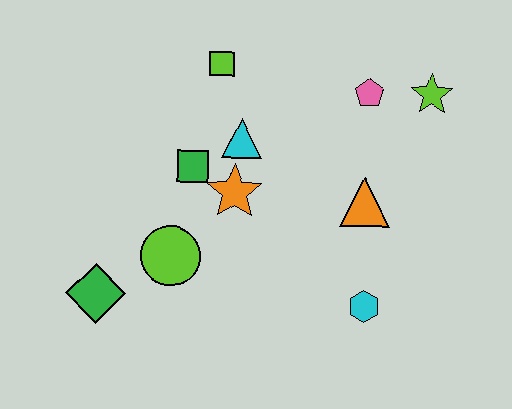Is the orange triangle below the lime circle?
No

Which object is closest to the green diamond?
The lime circle is closest to the green diamond.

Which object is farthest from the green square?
The lime star is farthest from the green square.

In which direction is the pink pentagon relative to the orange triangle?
The pink pentagon is above the orange triangle.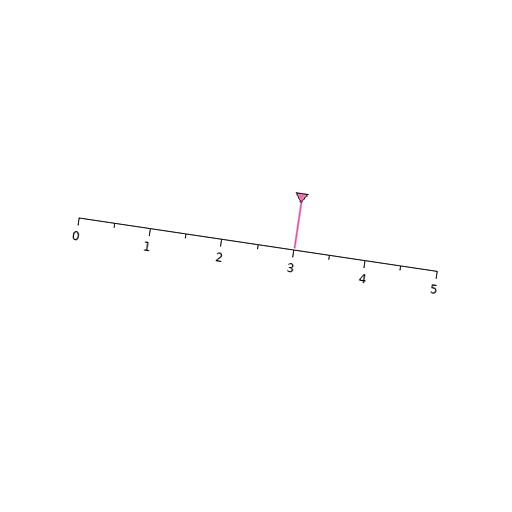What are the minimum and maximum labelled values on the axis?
The axis runs from 0 to 5.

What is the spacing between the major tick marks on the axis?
The major ticks are spaced 1 apart.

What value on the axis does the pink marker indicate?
The marker indicates approximately 3.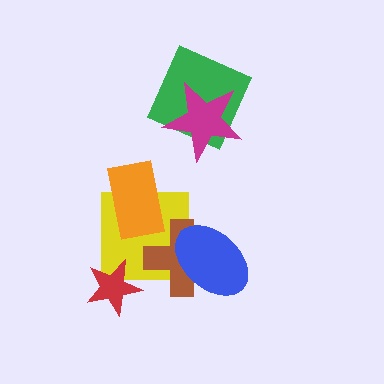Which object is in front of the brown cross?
The blue ellipse is in front of the brown cross.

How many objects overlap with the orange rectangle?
1 object overlaps with the orange rectangle.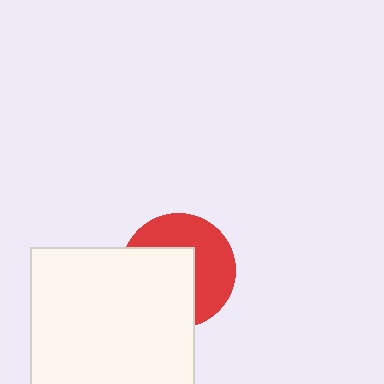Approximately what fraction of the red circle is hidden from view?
Roughly 50% of the red circle is hidden behind the white rectangle.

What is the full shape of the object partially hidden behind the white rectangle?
The partially hidden object is a red circle.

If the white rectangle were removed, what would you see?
You would see the complete red circle.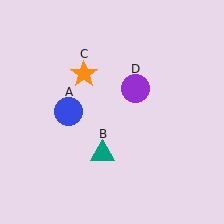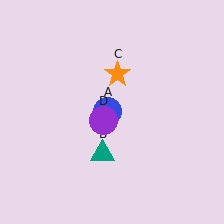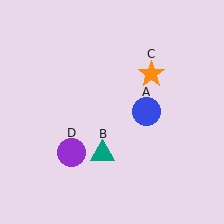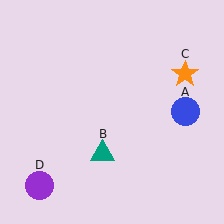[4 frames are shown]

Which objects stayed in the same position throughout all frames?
Teal triangle (object B) remained stationary.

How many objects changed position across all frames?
3 objects changed position: blue circle (object A), orange star (object C), purple circle (object D).